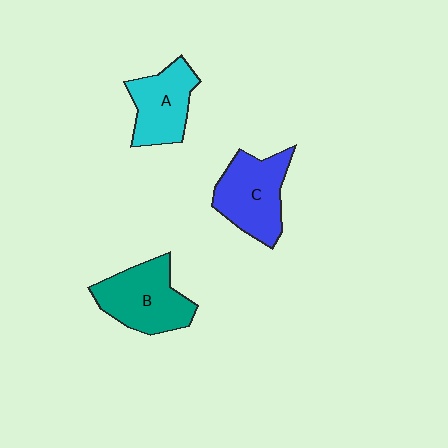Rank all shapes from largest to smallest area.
From largest to smallest: B (teal), C (blue), A (cyan).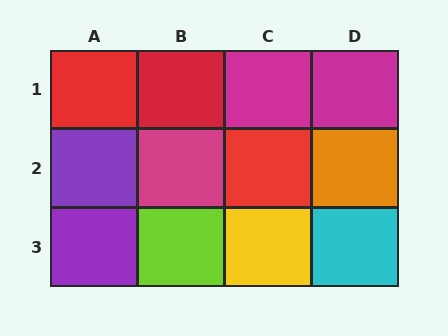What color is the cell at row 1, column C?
Magenta.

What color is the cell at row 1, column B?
Red.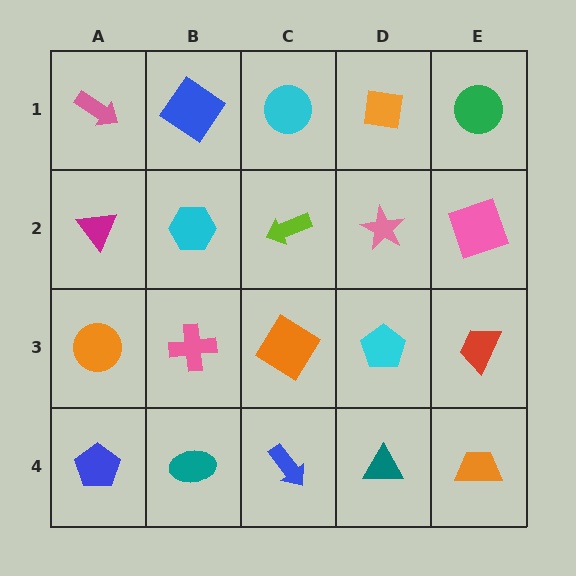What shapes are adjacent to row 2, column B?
A blue diamond (row 1, column B), a pink cross (row 3, column B), a magenta triangle (row 2, column A), a lime arrow (row 2, column C).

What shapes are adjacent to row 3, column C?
A lime arrow (row 2, column C), a blue arrow (row 4, column C), a pink cross (row 3, column B), a cyan pentagon (row 3, column D).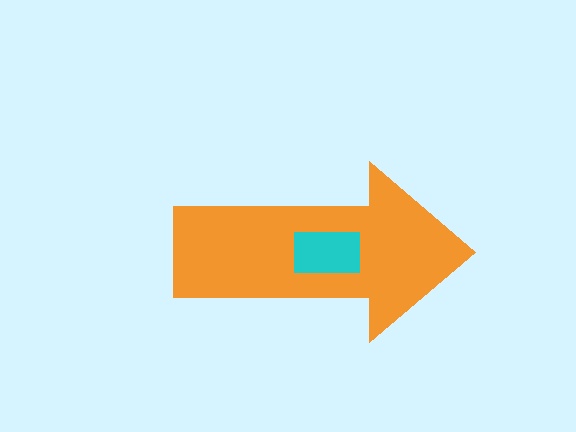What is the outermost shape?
The orange arrow.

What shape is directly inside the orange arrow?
The cyan rectangle.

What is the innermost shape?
The cyan rectangle.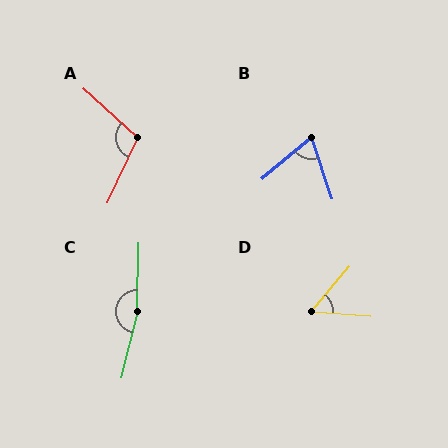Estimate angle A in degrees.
Approximately 107 degrees.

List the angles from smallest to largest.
D (54°), B (68°), A (107°), C (167°).